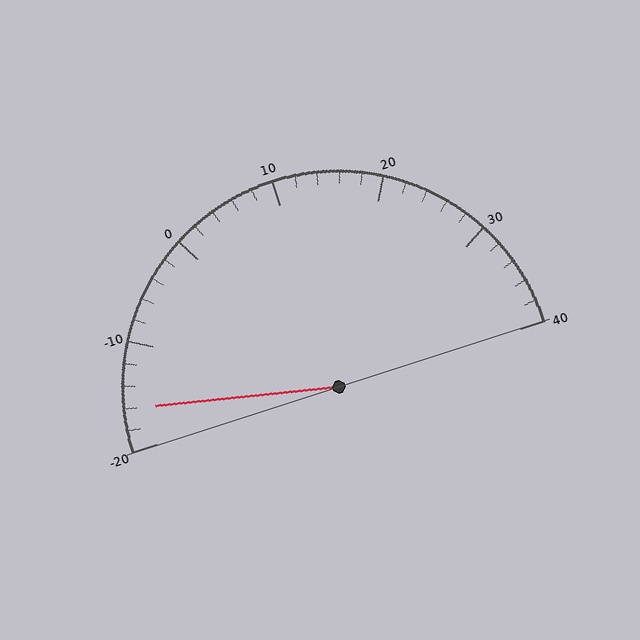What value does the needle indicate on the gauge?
The needle indicates approximately -16.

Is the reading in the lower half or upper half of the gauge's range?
The reading is in the lower half of the range (-20 to 40).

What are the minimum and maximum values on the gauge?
The gauge ranges from -20 to 40.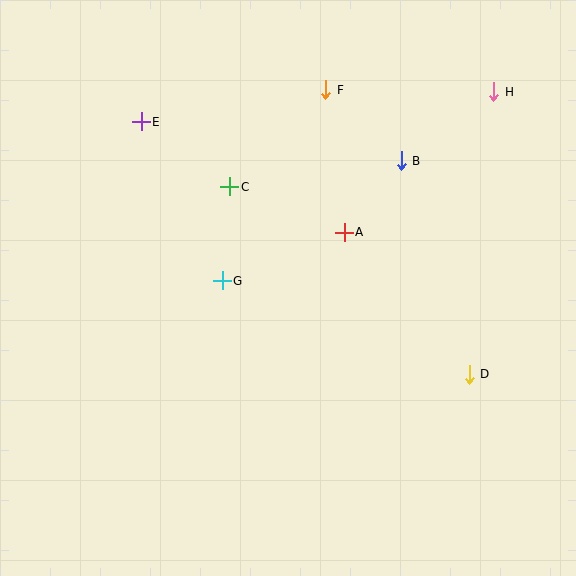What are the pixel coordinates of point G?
Point G is at (222, 281).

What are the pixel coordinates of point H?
Point H is at (494, 92).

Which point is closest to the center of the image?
Point G at (222, 281) is closest to the center.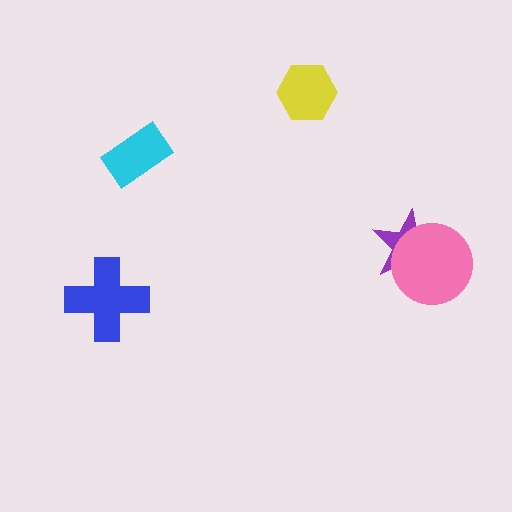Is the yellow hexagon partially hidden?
No, no other shape covers it.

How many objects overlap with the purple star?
1 object overlaps with the purple star.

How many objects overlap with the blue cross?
0 objects overlap with the blue cross.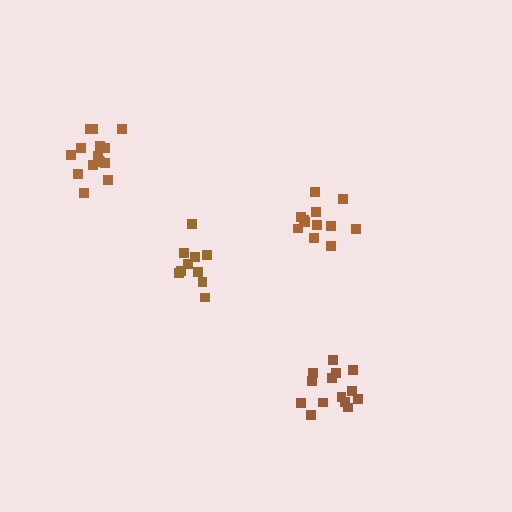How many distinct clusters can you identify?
There are 4 distinct clusters.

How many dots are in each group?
Group 1: 14 dots, Group 2: 16 dots, Group 3: 10 dots, Group 4: 12 dots (52 total).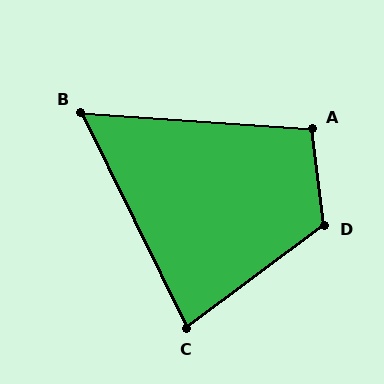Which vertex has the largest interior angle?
D, at approximately 120 degrees.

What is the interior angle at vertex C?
Approximately 79 degrees (acute).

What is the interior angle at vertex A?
Approximately 101 degrees (obtuse).